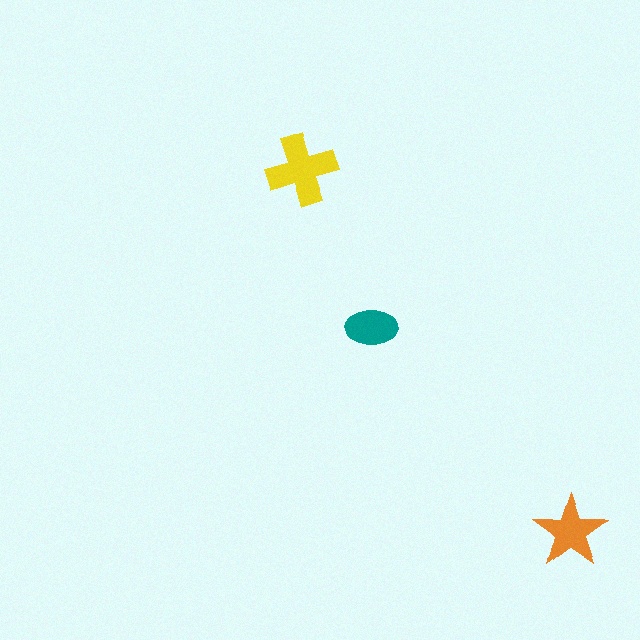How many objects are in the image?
There are 3 objects in the image.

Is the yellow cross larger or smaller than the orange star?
Larger.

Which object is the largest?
The yellow cross.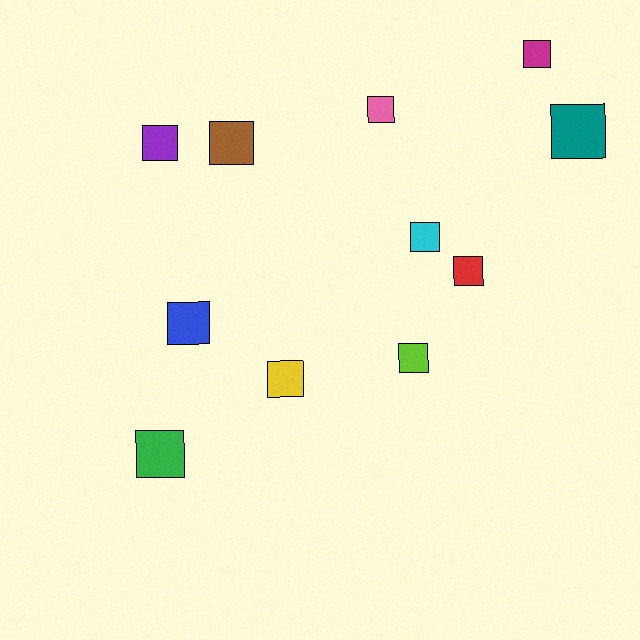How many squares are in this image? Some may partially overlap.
There are 11 squares.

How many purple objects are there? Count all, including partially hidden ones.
There is 1 purple object.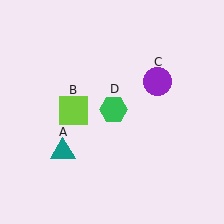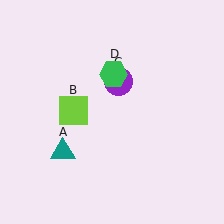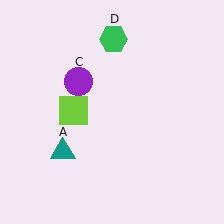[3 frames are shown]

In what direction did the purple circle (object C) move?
The purple circle (object C) moved left.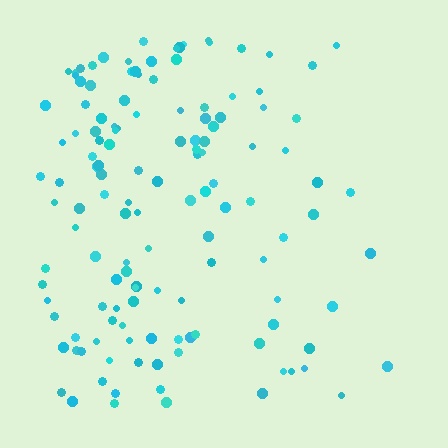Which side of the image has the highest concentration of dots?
The left.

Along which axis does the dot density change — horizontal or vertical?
Horizontal.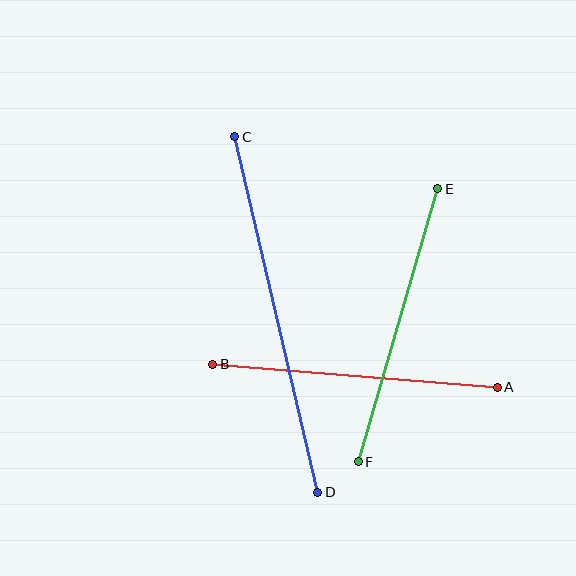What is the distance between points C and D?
The distance is approximately 365 pixels.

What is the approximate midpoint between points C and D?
The midpoint is at approximately (276, 314) pixels.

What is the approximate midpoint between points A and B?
The midpoint is at approximately (355, 376) pixels.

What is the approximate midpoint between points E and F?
The midpoint is at approximately (398, 325) pixels.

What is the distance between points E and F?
The distance is approximately 285 pixels.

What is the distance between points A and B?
The distance is approximately 285 pixels.